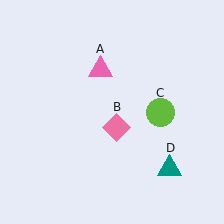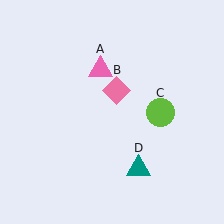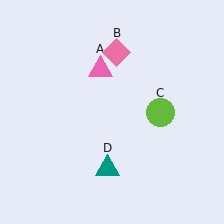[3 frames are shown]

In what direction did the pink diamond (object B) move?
The pink diamond (object B) moved up.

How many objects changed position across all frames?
2 objects changed position: pink diamond (object B), teal triangle (object D).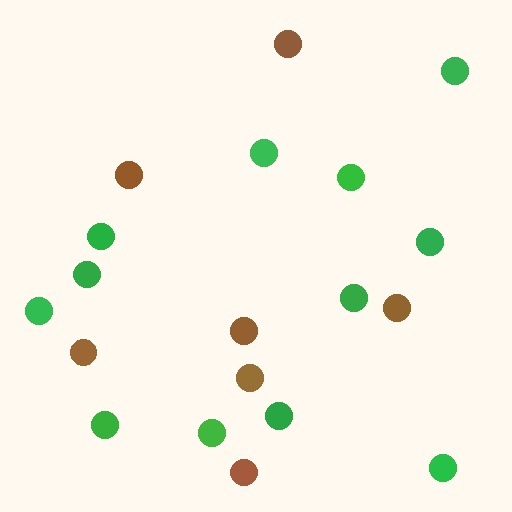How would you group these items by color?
There are 2 groups: one group of green circles (12) and one group of brown circles (7).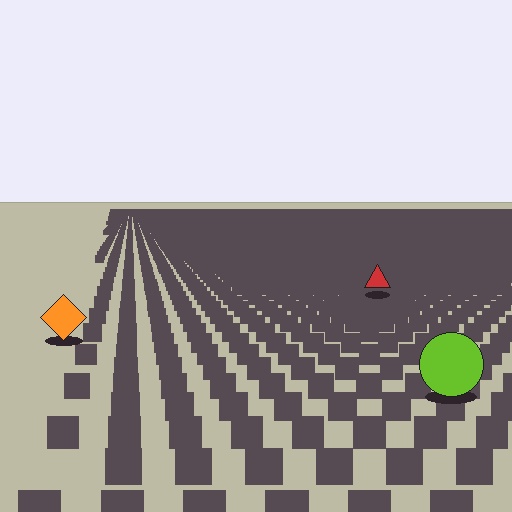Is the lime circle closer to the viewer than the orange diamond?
Yes. The lime circle is closer — you can tell from the texture gradient: the ground texture is coarser near it.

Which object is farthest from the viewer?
The red triangle is farthest from the viewer. It appears smaller and the ground texture around it is denser.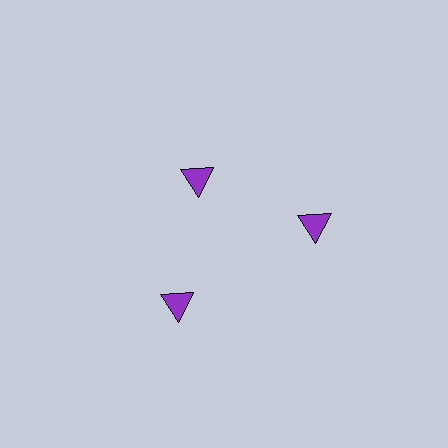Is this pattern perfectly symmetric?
No. The 3 purple triangles are arranged in a ring, but one element near the 11 o'clock position is pulled inward toward the center, breaking the 3-fold rotational symmetry.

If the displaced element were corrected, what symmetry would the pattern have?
It would have 3-fold rotational symmetry — the pattern would map onto itself every 120 degrees.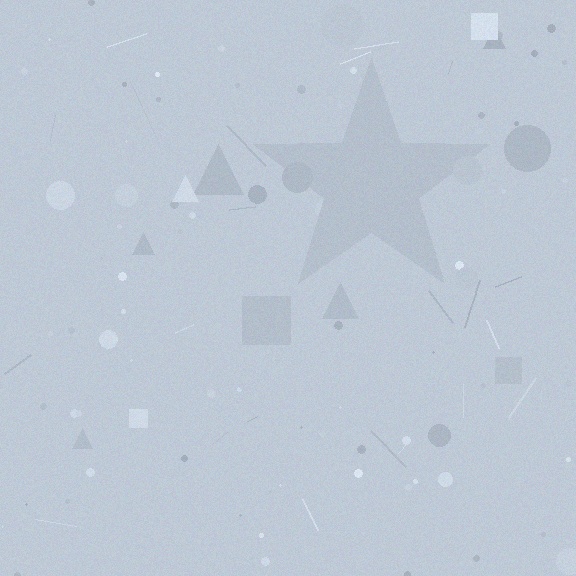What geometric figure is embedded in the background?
A star is embedded in the background.